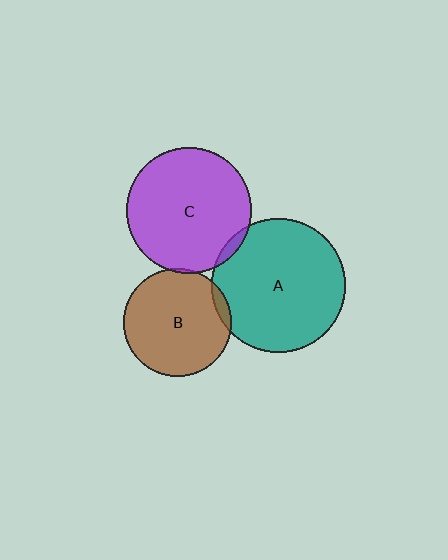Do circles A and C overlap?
Yes.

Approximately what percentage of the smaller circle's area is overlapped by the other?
Approximately 5%.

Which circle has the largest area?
Circle A (teal).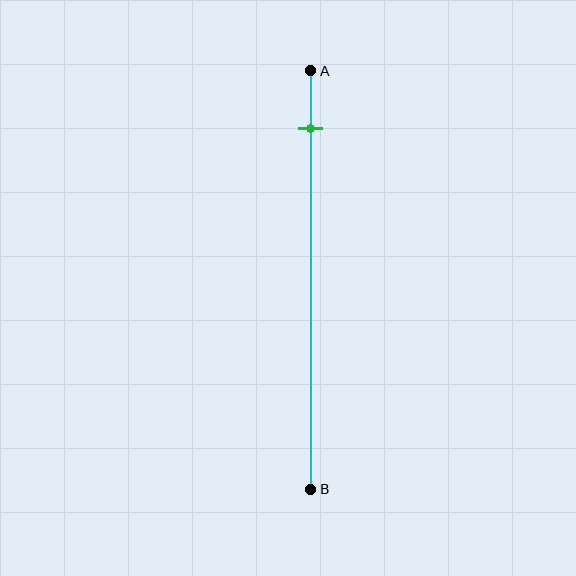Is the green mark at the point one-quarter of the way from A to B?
No, the mark is at about 15% from A, not at the 25% one-quarter point.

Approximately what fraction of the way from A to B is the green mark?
The green mark is approximately 15% of the way from A to B.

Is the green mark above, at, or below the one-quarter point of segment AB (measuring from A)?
The green mark is above the one-quarter point of segment AB.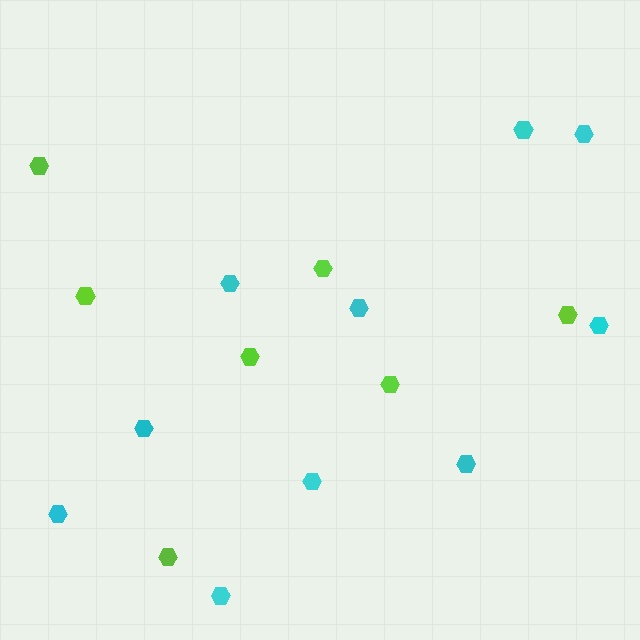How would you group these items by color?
There are 2 groups: one group of cyan hexagons (10) and one group of lime hexagons (7).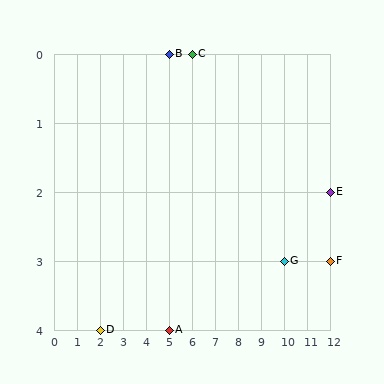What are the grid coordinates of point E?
Point E is at grid coordinates (12, 2).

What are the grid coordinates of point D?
Point D is at grid coordinates (2, 4).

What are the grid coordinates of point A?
Point A is at grid coordinates (5, 4).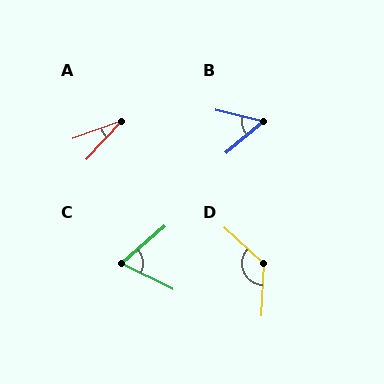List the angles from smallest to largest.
A (28°), B (53°), C (67°), D (129°).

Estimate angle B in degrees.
Approximately 53 degrees.